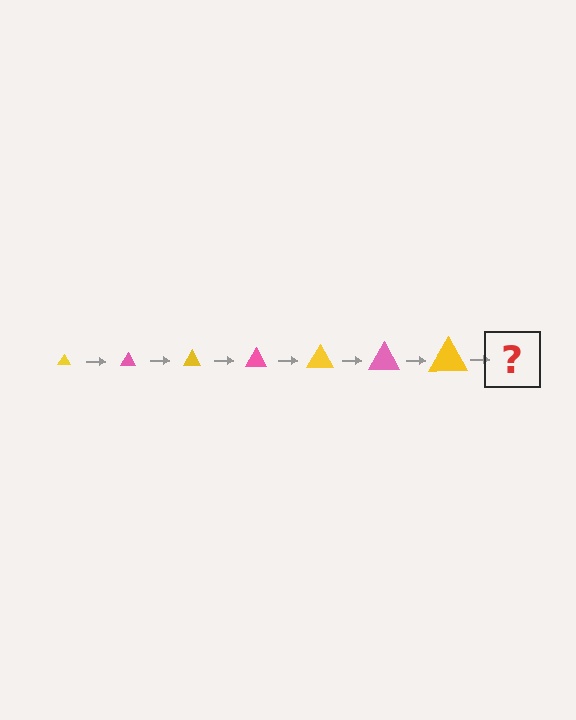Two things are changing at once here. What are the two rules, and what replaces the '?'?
The two rules are that the triangle grows larger each step and the color cycles through yellow and pink. The '?' should be a pink triangle, larger than the previous one.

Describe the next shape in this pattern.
It should be a pink triangle, larger than the previous one.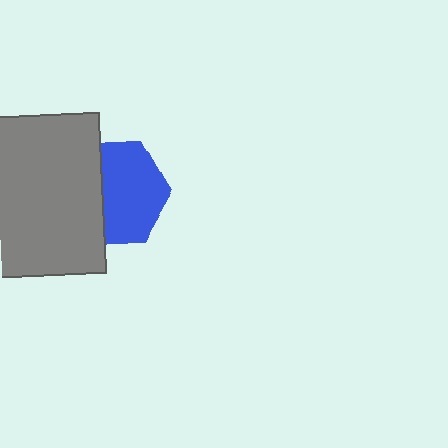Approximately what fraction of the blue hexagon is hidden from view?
Roughly 39% of the blue hexagon is hidden behind the gray rectangle.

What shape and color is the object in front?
The object in front is a gray rectangle.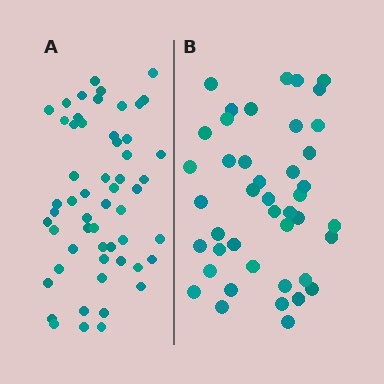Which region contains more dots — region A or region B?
Region A (the left region) has more dots.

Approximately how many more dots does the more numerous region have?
Region A has roughly 12 or so more dots than region B.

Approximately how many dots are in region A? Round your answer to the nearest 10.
About 60 dots. (The exact count is 55, which rounds to 60.)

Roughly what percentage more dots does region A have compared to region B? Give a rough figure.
About 30% more.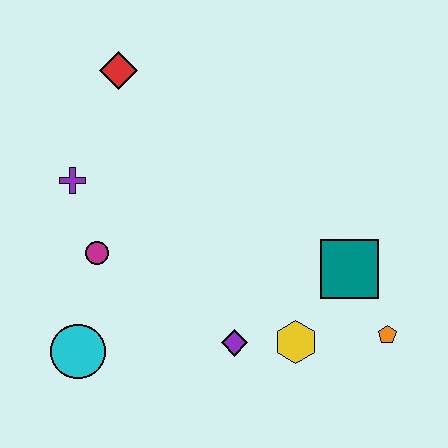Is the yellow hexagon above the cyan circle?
Yes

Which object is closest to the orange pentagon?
The teal square is closest to the orange pentagon.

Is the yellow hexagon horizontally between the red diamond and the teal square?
Yes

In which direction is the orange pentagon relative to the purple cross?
The orange pentagon is to the right of the purple cross.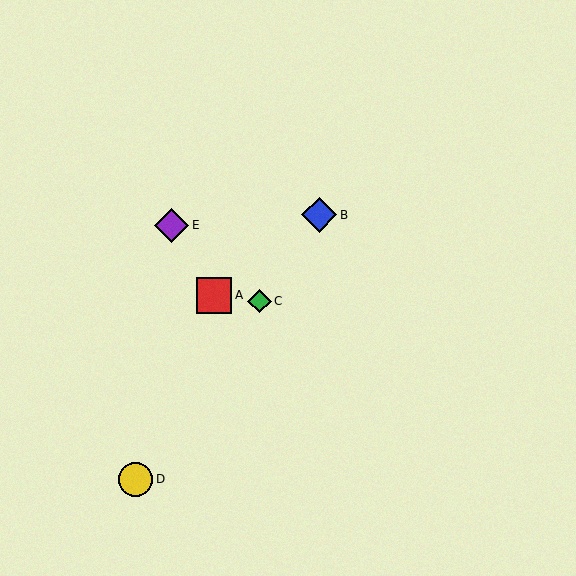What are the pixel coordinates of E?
Object E is at (172, 225).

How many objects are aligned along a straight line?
3 objects (B, C, D) are aligned along a straight line.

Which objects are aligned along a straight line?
Objects B, C, D are aligned along a straight line.